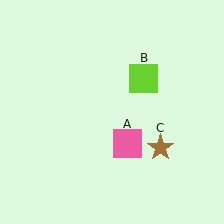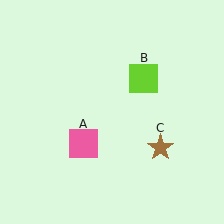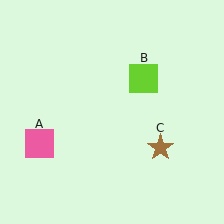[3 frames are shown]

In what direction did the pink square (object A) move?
The pink square (object A) moved left.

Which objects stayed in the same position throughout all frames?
Lime square (object B) and brown star (object C) remained stationary.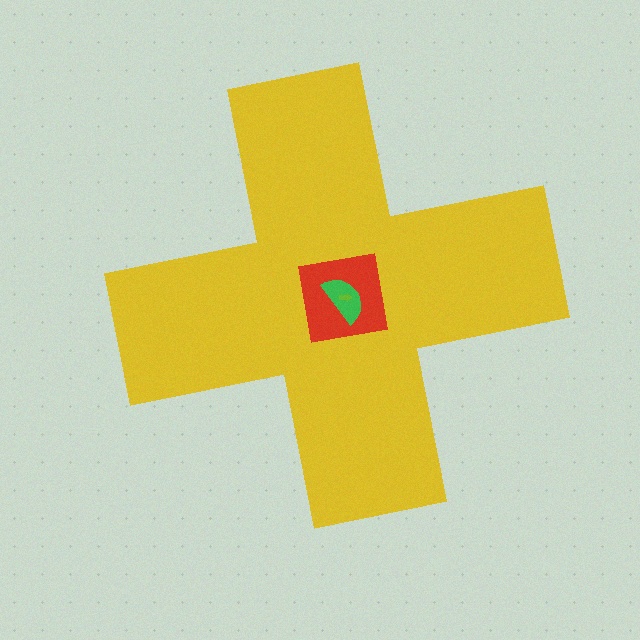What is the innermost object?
The lime arrow.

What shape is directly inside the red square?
The green semicircle.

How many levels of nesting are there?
4.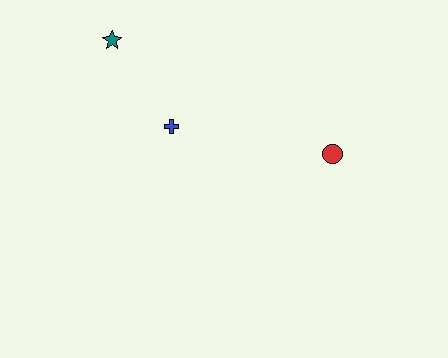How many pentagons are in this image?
There are no pentagons.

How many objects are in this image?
There are 3 objects.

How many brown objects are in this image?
There are no brown objects.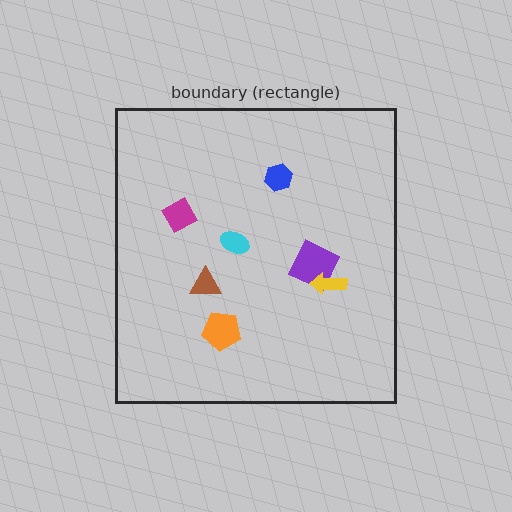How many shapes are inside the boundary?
7 inside, 0 outside.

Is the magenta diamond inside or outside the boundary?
Inside.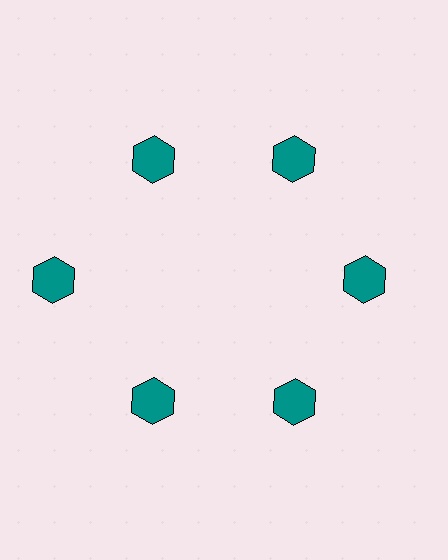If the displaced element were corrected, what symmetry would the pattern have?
It would have 6-fold rotational symmetry — the pattern would map onto itself every 60 degrees.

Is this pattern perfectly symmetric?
No. The 6 teal hexagons are arranged in a ring, but one element near the 9 o'clock position is pushed outward from the center, breaking the 6-fold rotational symmetry.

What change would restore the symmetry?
The symmetry would be restored by moving it inward, back onto the ring so that all 6 hexagons sit at equal angles and equal distance from the center.